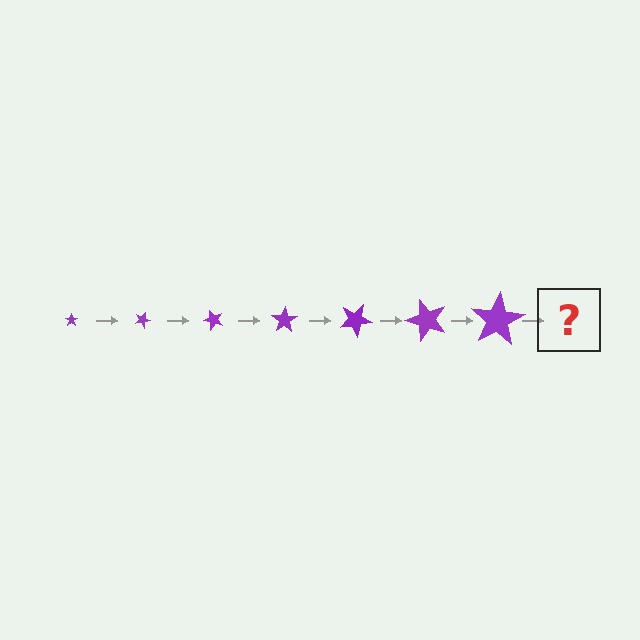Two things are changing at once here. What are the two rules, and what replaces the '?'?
The two rules are that the star grows larger each step and it rotates 25 degrees each step. The '?' should be a star, larger than the previous one and rotated 175 degrees from the start.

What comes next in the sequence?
The next element should be a star, larger than the previous one and rotated 175 degrees from the start.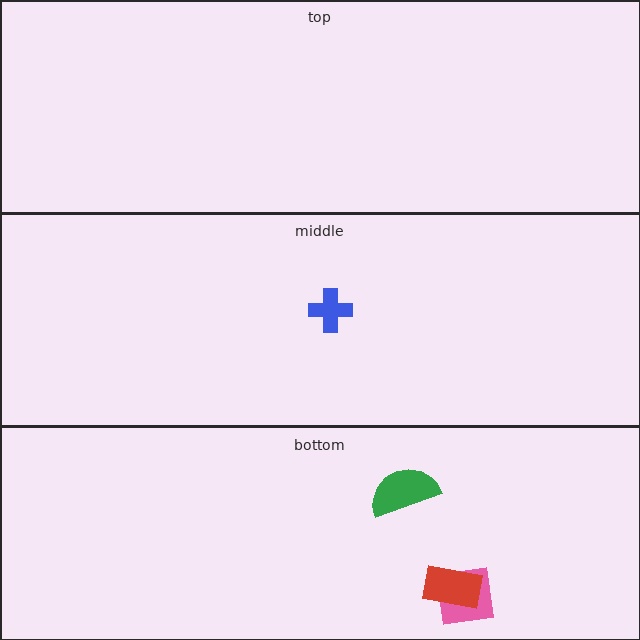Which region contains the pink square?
The bottom region.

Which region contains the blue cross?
The middle region.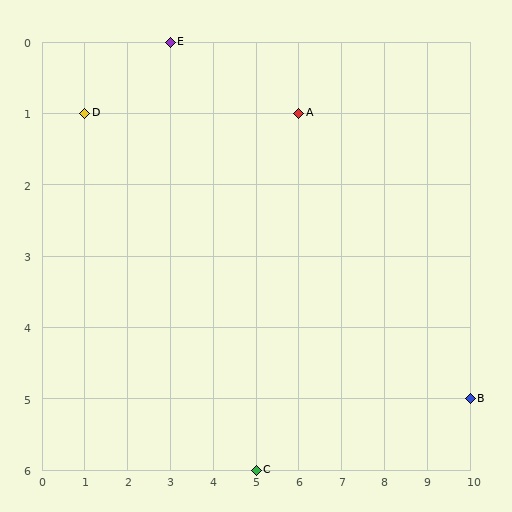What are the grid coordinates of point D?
Point D is at grid coordinates (1, 1).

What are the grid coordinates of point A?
Point A is at grid coordinates (6, 1).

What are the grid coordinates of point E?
Point E is at grid coordinates (3, 0).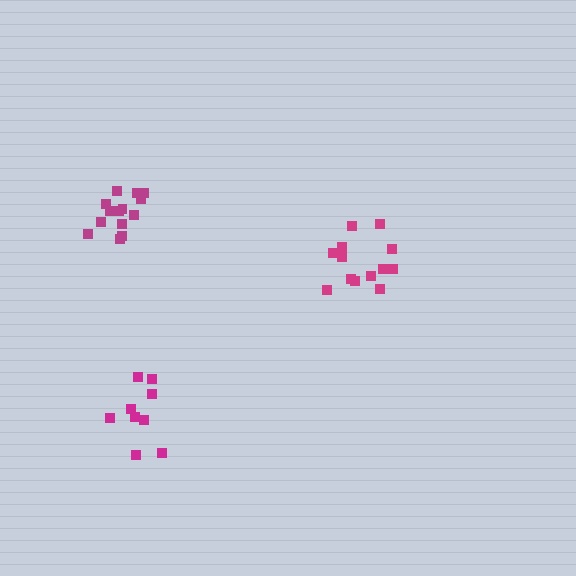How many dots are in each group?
Group 1: 9 dots, Group 2: 14 dots, Group 3: 13 dots (36 total).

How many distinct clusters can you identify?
There are 3 distinct clusters.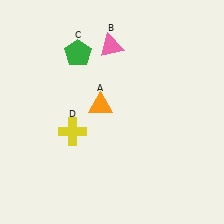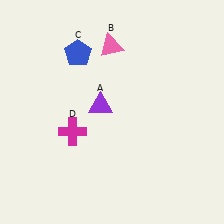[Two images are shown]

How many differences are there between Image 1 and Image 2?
There are 3 differences between the two images.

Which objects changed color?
A changed from orange to purple. C changed from green to blue. D changed from yellow to magenta.